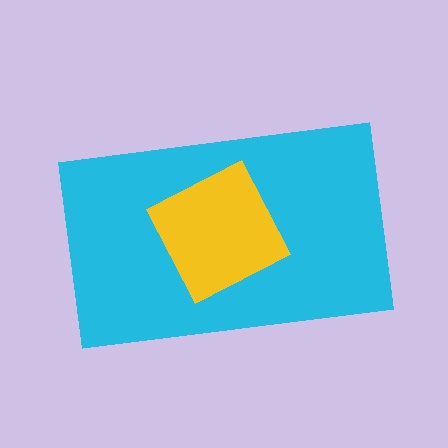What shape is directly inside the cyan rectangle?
The yellow square.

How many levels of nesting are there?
2.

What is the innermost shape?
The yellow square.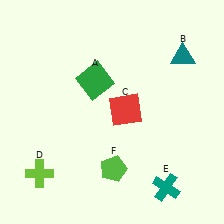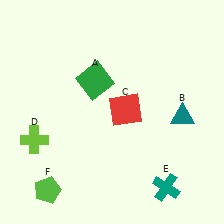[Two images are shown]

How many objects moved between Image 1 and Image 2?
3 objects moved between the two images.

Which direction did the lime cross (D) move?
The lime cross (D) moved up.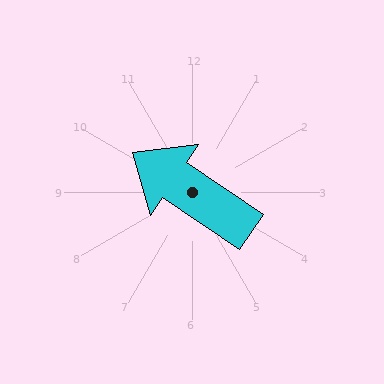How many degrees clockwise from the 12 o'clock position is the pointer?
Approximately 304 degrees.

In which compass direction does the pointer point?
Northwest.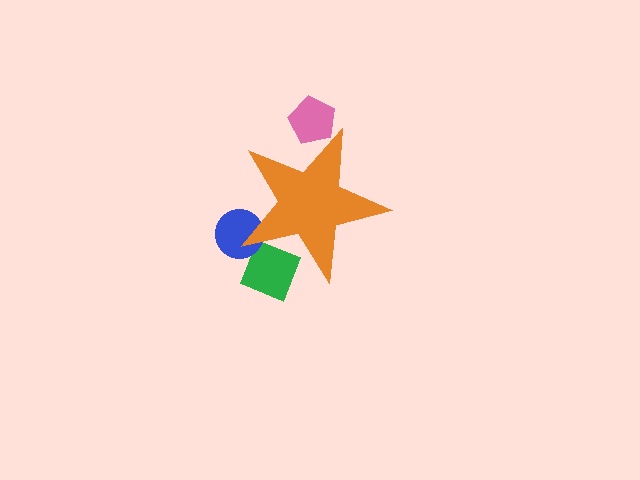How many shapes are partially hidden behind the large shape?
3 shapes are partially hidden.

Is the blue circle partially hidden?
Yes, the blue circle is partially hidden behind the orange star.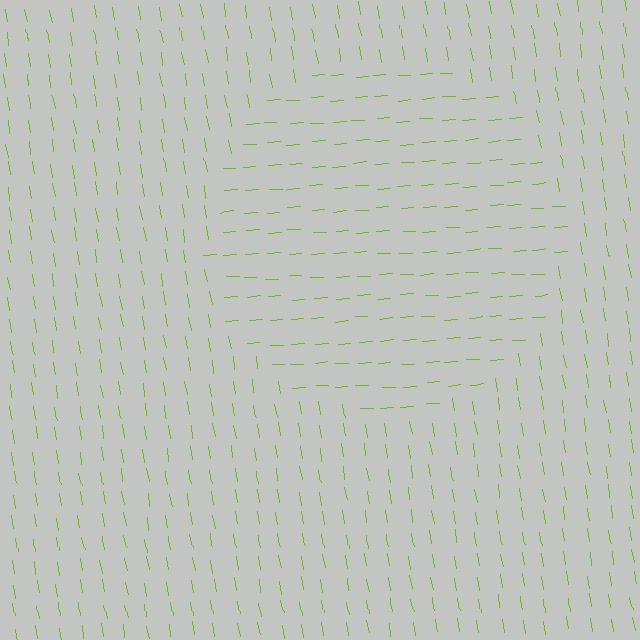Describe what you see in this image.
The image is filled with small lime line segments. A circle region in the image has lines oriented differently from the surrounding lines, creating a visible texture boundary.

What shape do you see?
I see a circle.